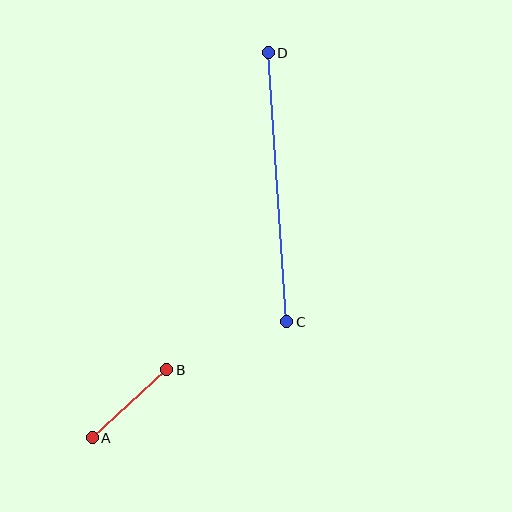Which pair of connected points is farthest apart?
Points C and D are farthest apart.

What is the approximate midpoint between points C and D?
The midpoint is at approximately (278, 187) pixels.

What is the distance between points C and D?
The distance is approximately 270 pixels.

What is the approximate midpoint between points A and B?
The midpoint is at approximately (130, 404) pixels.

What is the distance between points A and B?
The distance is approximately 101 pixels.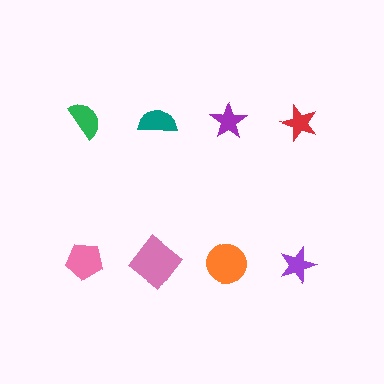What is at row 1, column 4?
A red star.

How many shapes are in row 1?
4 shapes.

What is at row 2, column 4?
A purple star.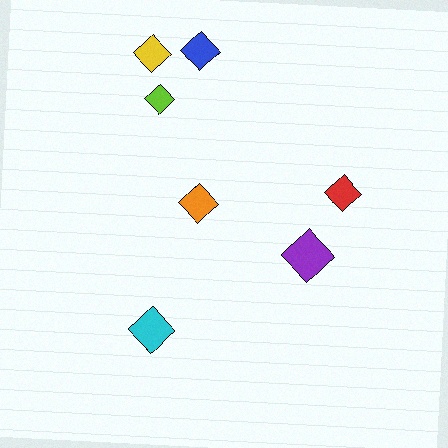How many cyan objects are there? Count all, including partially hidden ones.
There is 1 cyan object.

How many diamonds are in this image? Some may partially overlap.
There are 7 diamonds.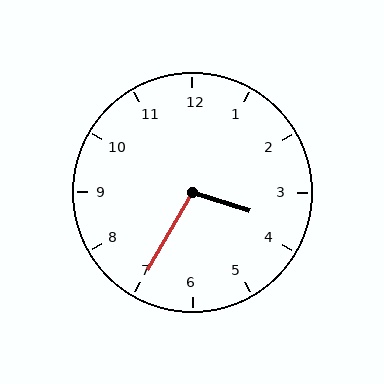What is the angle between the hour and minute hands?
Approximately 102 degrees.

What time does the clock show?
3:35.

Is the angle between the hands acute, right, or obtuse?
It is obtuse.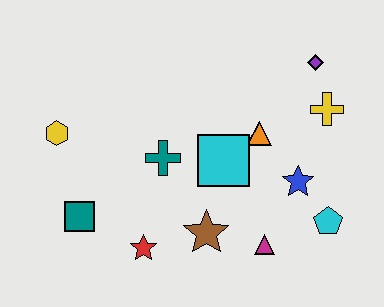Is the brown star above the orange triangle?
No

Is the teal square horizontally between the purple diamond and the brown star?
No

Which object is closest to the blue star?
The cyan pentagon is closest to the blue star.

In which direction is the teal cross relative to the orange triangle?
The teal cross is to the left of the orange triangle.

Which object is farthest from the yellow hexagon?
The cyan pentagon is farthest from the yellow hexagon.